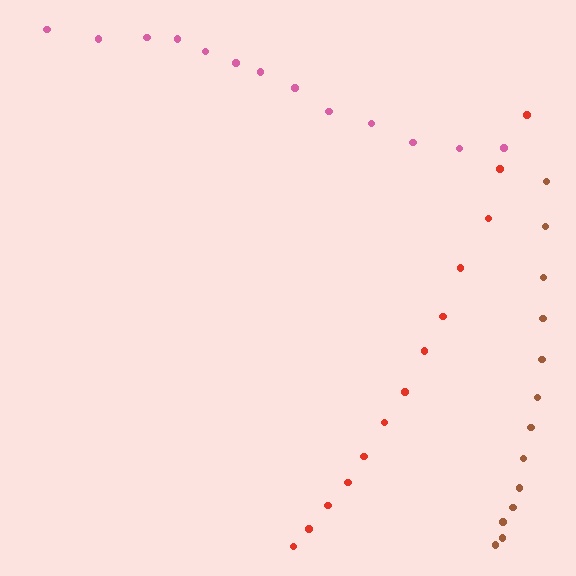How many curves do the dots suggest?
There are 3 distinct paths.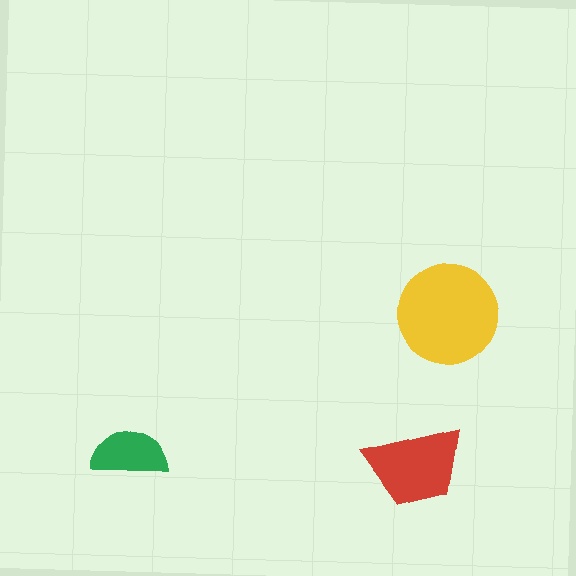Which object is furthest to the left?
The green semicircle is leftmost.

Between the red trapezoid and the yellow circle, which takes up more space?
The yellow circle.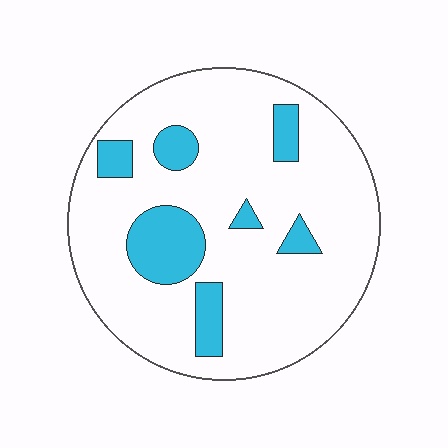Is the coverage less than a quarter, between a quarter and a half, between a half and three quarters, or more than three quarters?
Less than a quarter.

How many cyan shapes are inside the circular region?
7.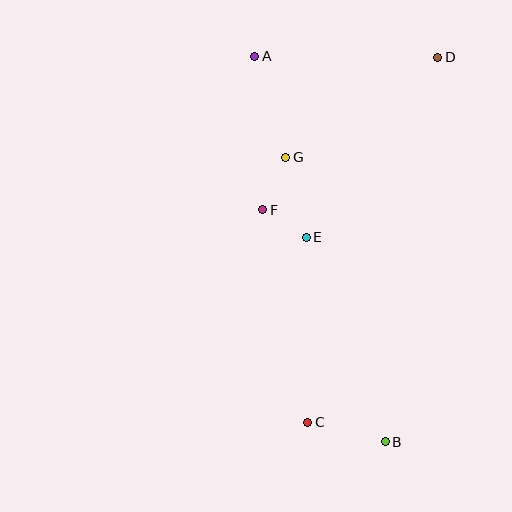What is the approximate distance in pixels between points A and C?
The distance between A and C is approximately 370 pixels.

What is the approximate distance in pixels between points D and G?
The distance between D and G is approximately 182 pixels.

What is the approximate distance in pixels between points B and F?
The distance between B and F is approximately 263 pixels.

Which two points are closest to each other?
Points E and F are closest to each other.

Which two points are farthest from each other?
Points A and B are farthest from each other.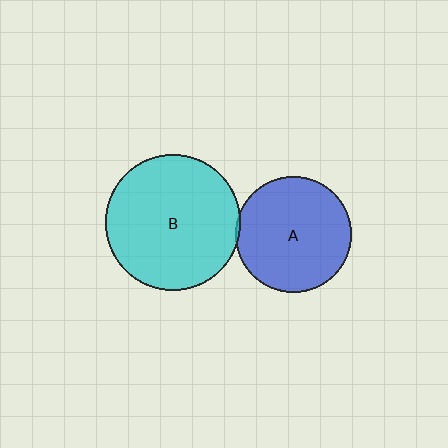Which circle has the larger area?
Circle B (cyan).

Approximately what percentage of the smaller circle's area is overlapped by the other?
Approximately 5%.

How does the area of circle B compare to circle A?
Approximately 1.4 times.